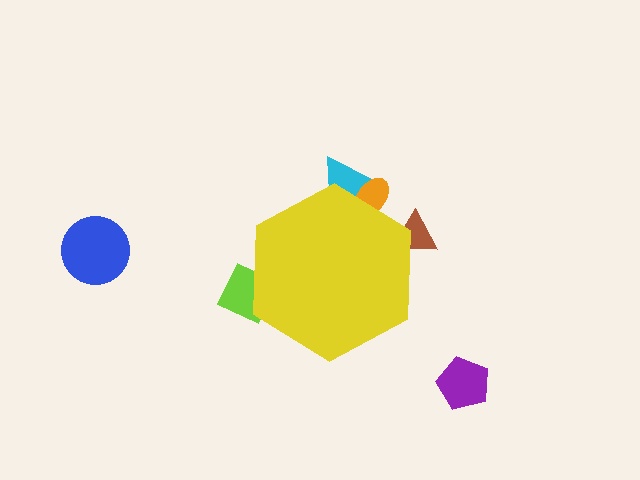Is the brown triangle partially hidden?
Yes, the brown triangle is partially hidden behind the yellow hexagon.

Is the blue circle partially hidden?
No, the blue circle is fully visible.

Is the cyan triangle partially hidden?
Yes, the cyan triangle is partially hidden behind the yellow hexagon.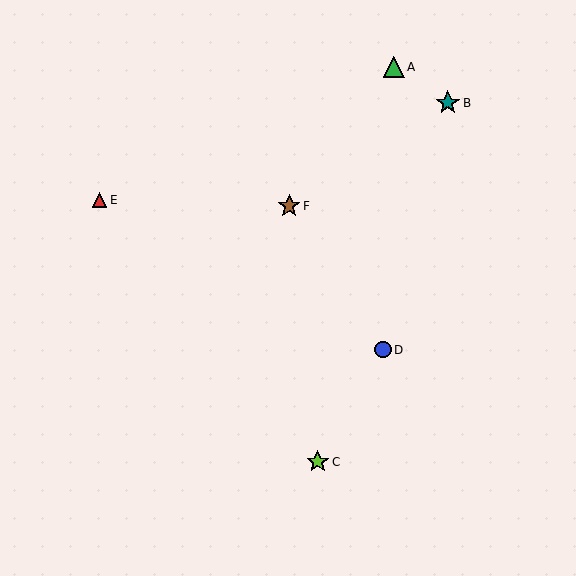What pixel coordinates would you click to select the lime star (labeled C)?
Click at (318, 462) to select the lime star C.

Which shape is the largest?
The teal star (labeled B) is the largest.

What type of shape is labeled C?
Shape C is a lime star.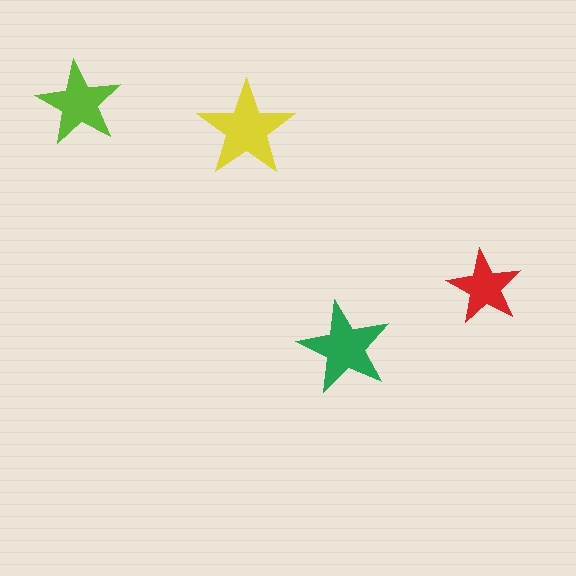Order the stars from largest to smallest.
the yellow one, the green one, the lime one, the red one.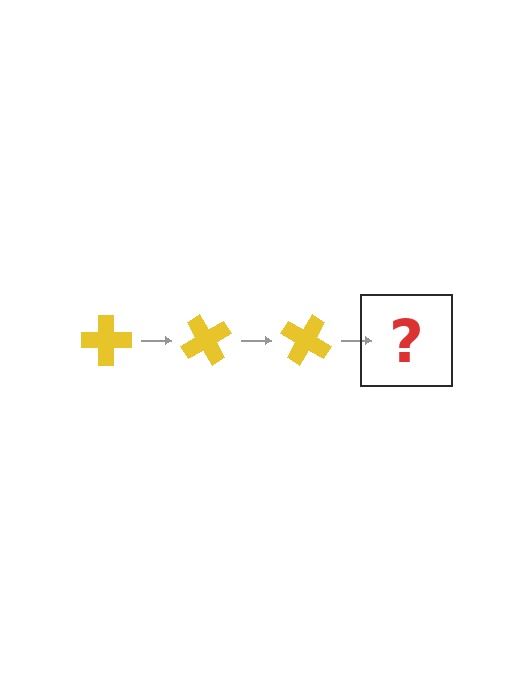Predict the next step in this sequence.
The next step is a yellow cross rotated 180 degrees.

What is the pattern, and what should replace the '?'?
The pattern is that the cross rotates 60 degrees each step. The '?' should be a yellow cross rotated 180 degrees.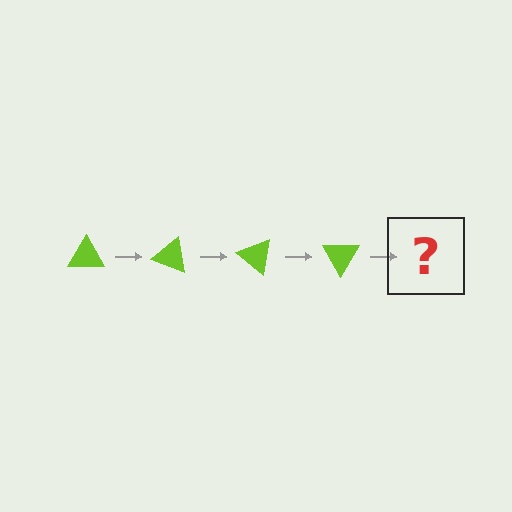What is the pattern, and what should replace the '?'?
The pattern is that the triangle rotates 20 degrees each step. The '?' should be a lime triangle rotated 80 degrees.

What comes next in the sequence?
The next element should be a lime triangle rotated 80 degrees.